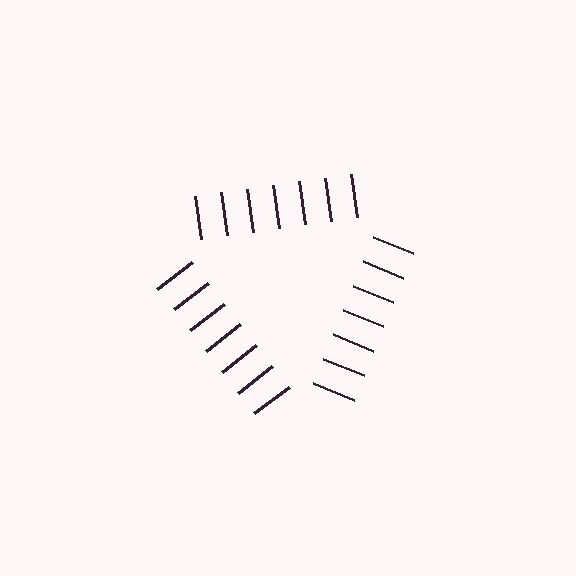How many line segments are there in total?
21 — 7 along each of the 3 edges.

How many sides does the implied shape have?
3 sides — the line-ends trace a triangle.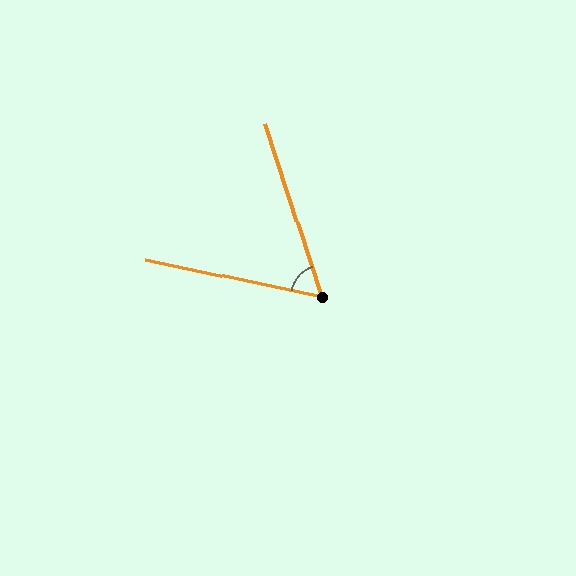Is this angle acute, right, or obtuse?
It is acute.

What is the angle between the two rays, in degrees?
Approximately 60 degrees.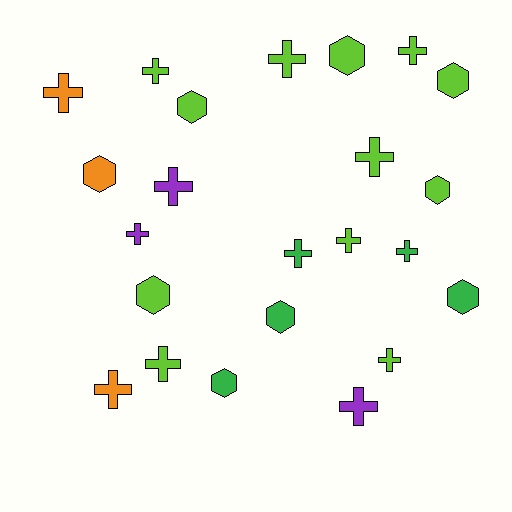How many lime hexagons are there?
There are 5 lime hexagons.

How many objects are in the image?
There are 23 objects.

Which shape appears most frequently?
Cross, with 14 objects.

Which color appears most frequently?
Lime, with 12 objects.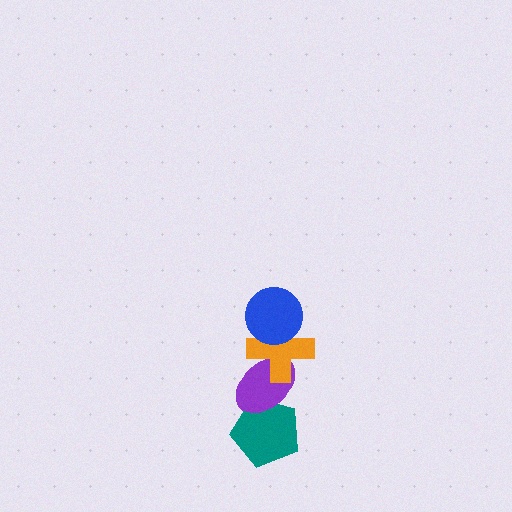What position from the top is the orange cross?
The orange cross is 2nd from the top.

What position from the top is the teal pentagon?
The teal pentagon is 4th from the top.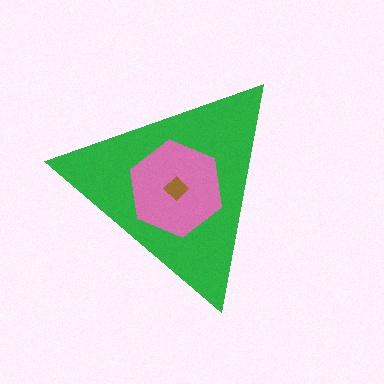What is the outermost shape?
The green triangle.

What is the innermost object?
The brown diamond.